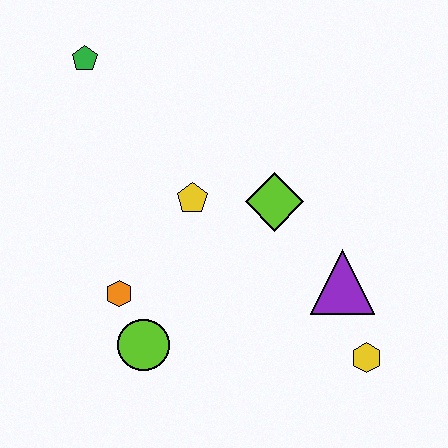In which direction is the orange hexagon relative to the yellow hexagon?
The orange hexagon is to the left of the yellow hexagon.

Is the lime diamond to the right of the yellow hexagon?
No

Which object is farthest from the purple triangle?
The green pentagon is farthest from the purple triangle.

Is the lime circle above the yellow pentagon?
No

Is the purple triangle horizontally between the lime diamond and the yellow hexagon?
Yes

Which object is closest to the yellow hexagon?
The purple triangle is closest to the yellow hexagon.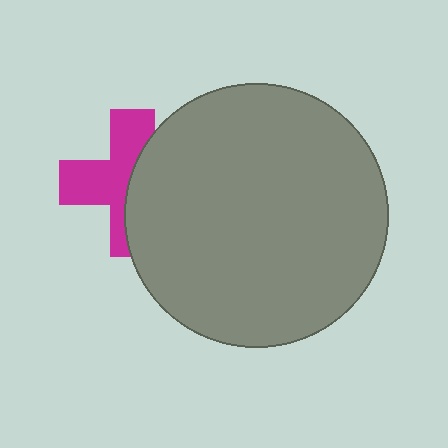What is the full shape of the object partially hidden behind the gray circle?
The partially hidden object is a magenta cross.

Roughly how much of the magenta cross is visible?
About half of it is visible (roughly 52%).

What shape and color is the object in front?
The object in front is a gray circle.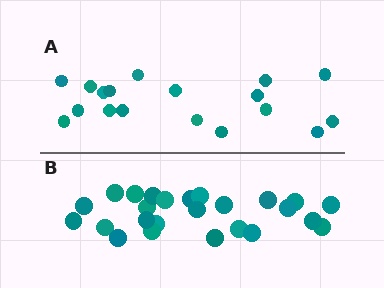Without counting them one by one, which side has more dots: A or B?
Region B (the bottom region) has more dots.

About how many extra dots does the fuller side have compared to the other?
Region B has roughly 8 or so more dots than region A.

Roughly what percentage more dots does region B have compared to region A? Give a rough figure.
About 40% more.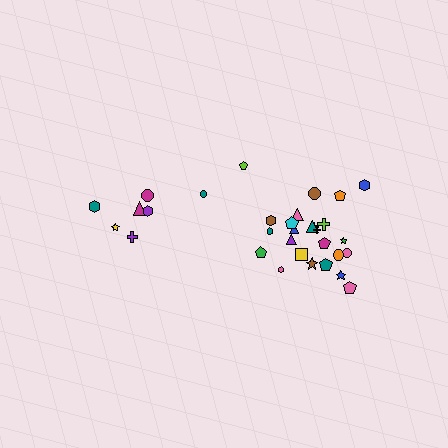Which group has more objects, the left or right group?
The right group.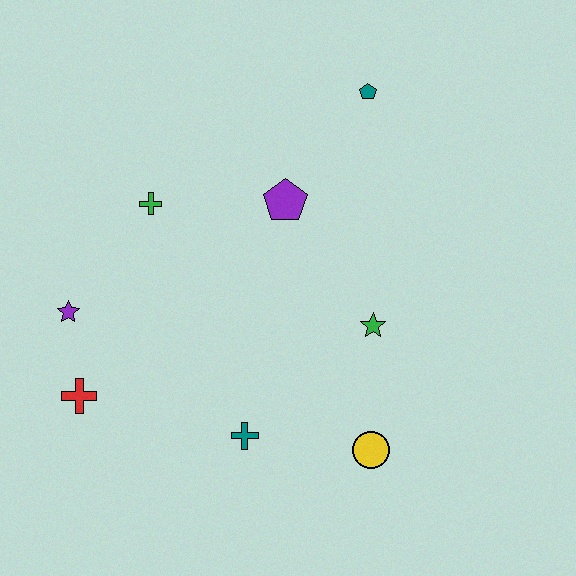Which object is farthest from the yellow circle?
The teal pentagon is farthest from the yellow circle.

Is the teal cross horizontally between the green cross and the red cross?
No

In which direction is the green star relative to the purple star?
The green star is to the right of the purple star.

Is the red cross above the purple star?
No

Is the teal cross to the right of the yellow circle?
No